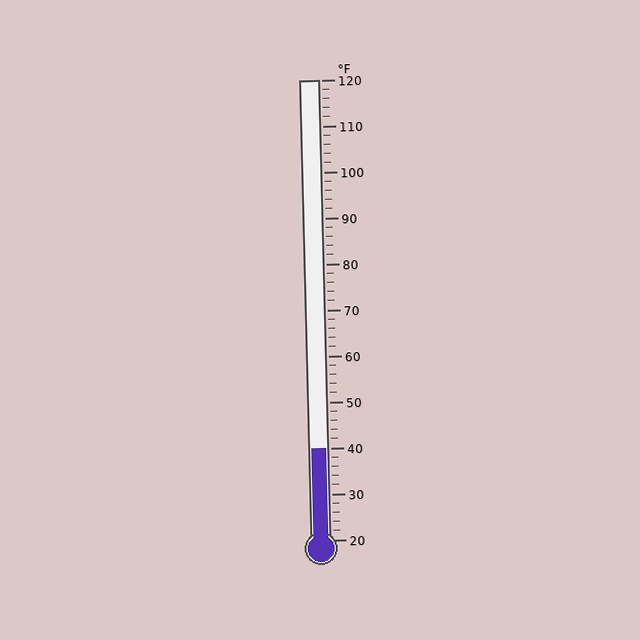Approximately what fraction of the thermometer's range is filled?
The thermometer is filled to approximately 20% of its range.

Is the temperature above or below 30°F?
The temperature is above 30°F.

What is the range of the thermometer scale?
The thermometer scale ranges from 20°F to 120°F.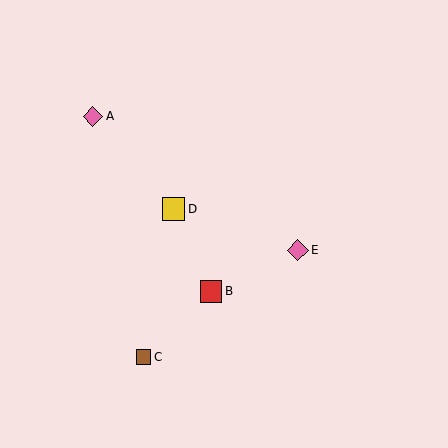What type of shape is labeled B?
Shape B is a red square.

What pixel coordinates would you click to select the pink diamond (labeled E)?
Click at (298, 250) to select the pink diamond E.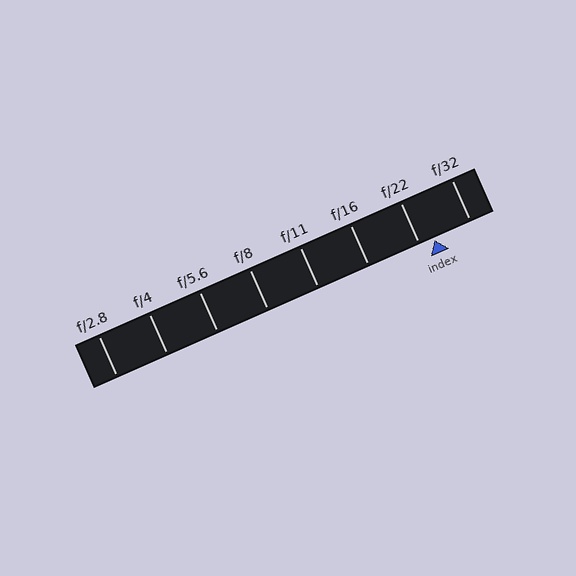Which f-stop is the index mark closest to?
The index mark is closest to f/22.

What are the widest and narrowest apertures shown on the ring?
The widest aperture shown is f/2.8 and the narrowest is f/32.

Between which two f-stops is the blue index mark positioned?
The index mark is between f/22 and f/32.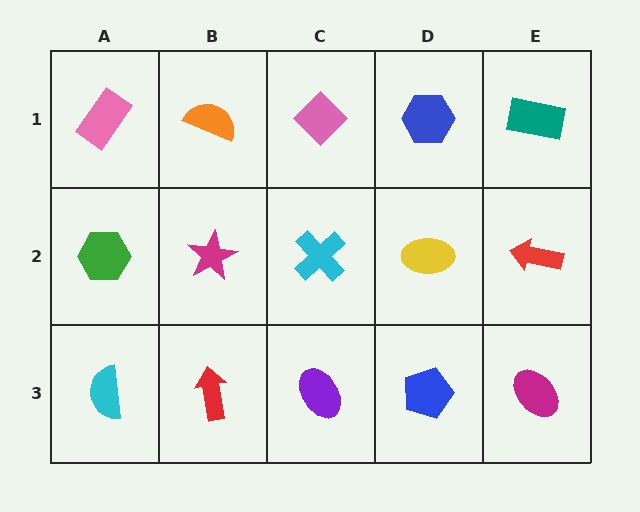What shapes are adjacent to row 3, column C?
A cyan cross (row 2, column C), a red arrow (row 3, column B), a blue pentagon (row 3, column D).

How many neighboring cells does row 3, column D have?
3.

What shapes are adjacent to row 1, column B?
A magenta star (row 2, column B), a pink rectangle (row 1, column A), a pink diamond (row 1, column C).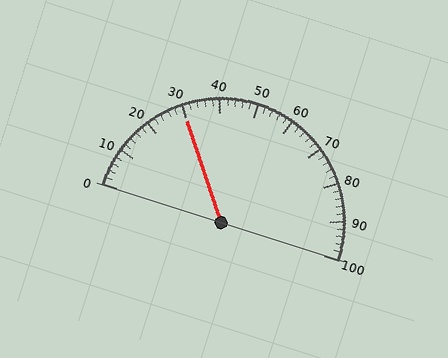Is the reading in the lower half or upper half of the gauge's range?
The reading is in the lower half of the range (0 to 100).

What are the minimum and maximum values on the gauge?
The gauge ranges from 0 to 100.